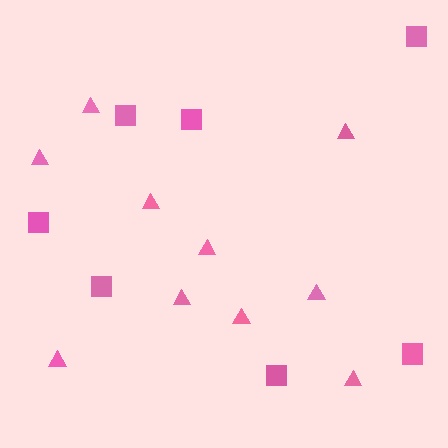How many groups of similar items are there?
There are 2 groups: one group of squares (7) and one group of triangles (10).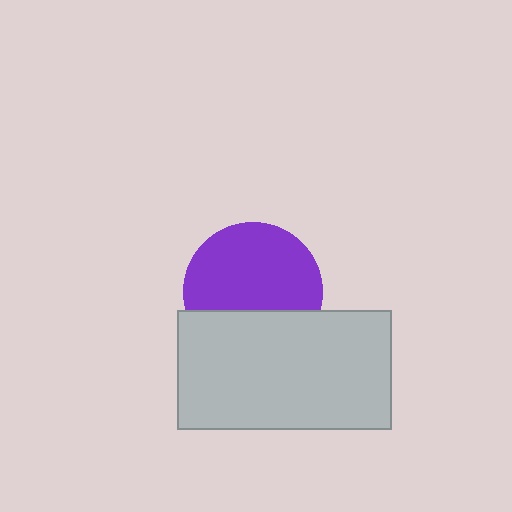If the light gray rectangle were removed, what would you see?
You would see the complete purple circle.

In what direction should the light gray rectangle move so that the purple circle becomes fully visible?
The light gray rectangle should move down. That is the shortest direction to clear the overlap and leave the purple circle fully visible.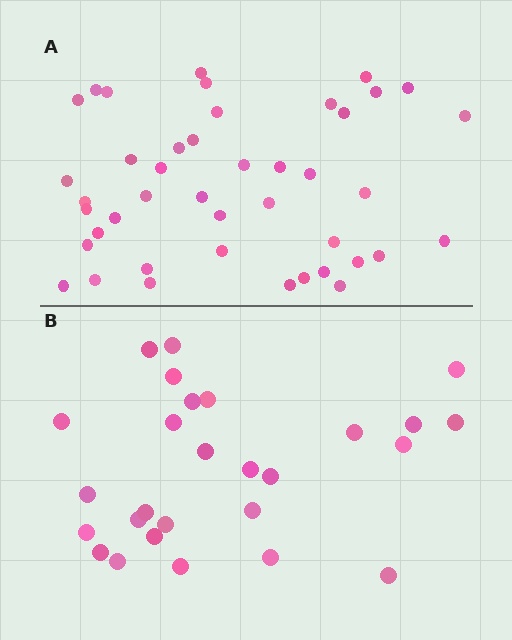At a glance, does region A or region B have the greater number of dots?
Region A (the top region) has more dots.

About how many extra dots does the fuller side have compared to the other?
Region A has approximately 15 more dots than region B.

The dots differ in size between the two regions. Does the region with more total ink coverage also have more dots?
No. Region B has more total ink coverage because its dots are larger, but region A actually contains more individual dots. Total area can be misleading — the number of items is what matters here.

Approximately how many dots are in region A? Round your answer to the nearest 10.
About 40 dots. (The exact count is 43, which rounds to 40.)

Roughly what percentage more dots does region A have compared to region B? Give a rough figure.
About 60% more.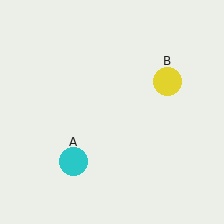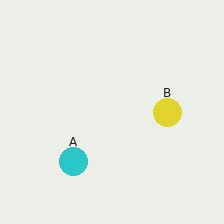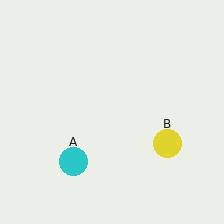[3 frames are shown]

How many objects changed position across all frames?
1 object changed position: yellow circle (object B).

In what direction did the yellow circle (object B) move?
The yellow circle (object B) moved down.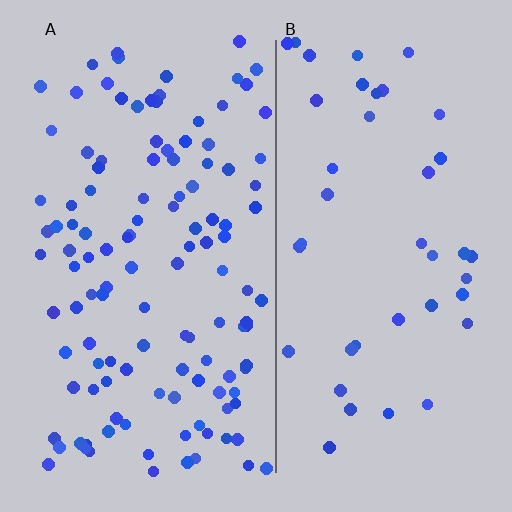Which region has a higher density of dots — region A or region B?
A (the left).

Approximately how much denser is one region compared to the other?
Approximately 2.9× — region A over region B.